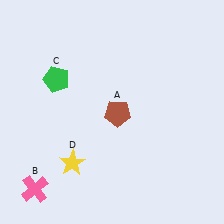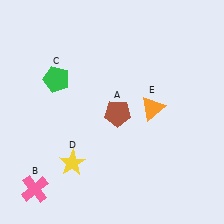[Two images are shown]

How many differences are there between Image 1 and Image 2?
There is 1 difference between the two images.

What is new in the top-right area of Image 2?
An orange triangle (E) was added in the top-right area of Image 2.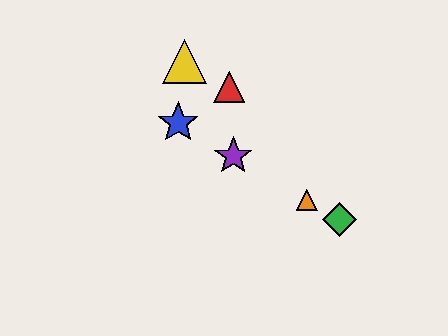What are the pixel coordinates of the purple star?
The purple star is at (233, 156).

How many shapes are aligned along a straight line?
4 shapes (the blue star, the green diamond, the purple star, the orange triangle) are aligned along a straight line.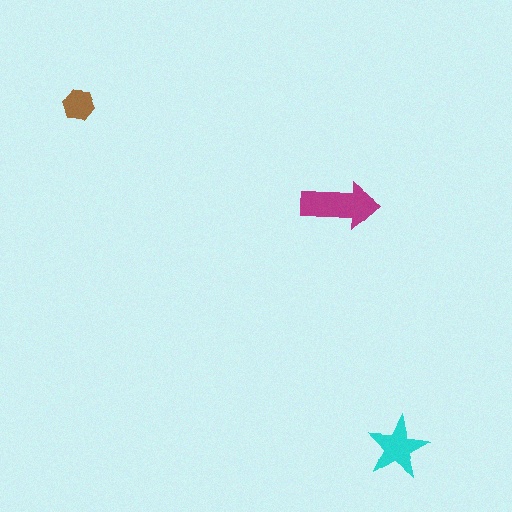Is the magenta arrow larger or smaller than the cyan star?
Larger.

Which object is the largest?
The magenta arrow.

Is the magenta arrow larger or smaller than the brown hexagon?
Larger.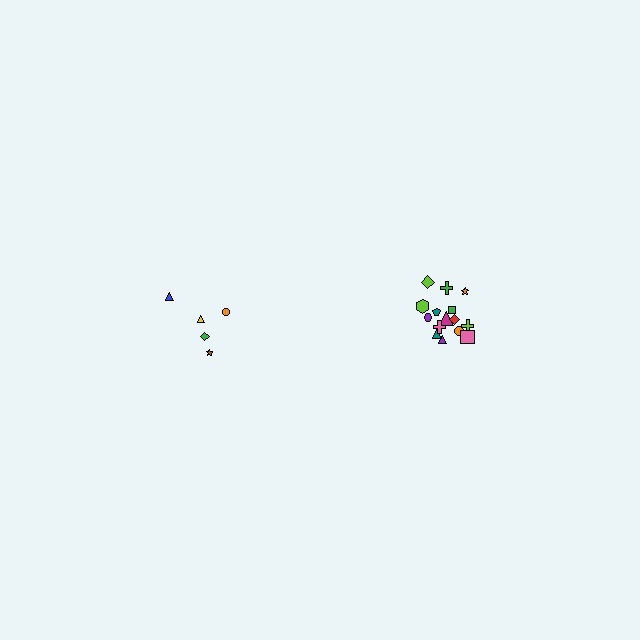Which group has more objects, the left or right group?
The right group.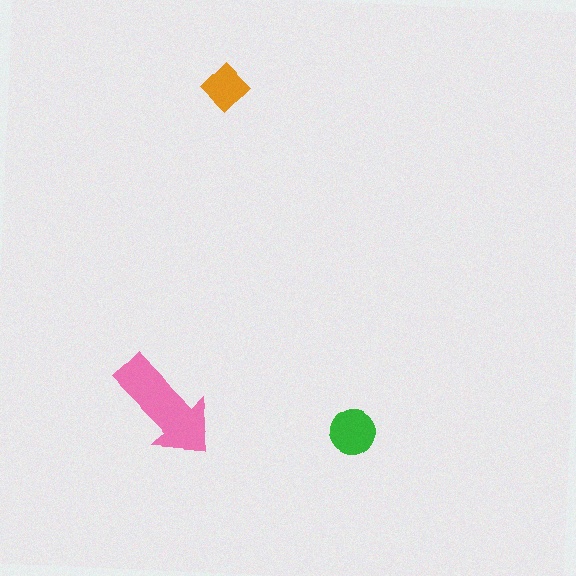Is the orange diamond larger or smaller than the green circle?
Smaller.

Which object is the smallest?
The orange diamond.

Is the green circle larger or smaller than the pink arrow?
Smaller.